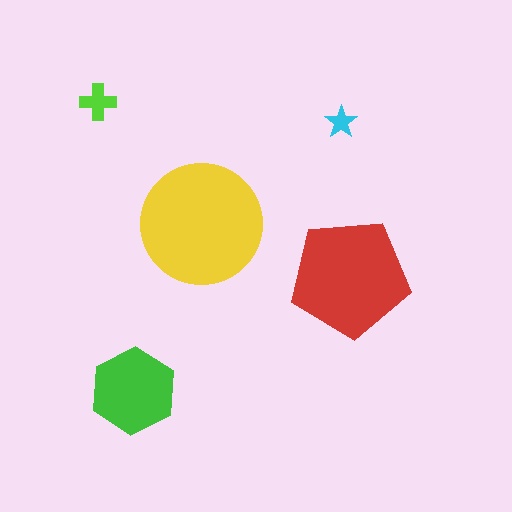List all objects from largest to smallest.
The yellow circle, the red pentagon, the green hexagon, the lime cross, the cyan star.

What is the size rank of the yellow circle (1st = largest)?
1st.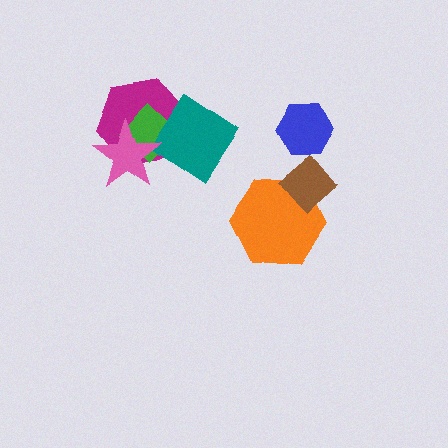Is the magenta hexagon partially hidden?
Yes, it is partially covered by another shape.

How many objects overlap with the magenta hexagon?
3 objects overlap with the magenta hexagon.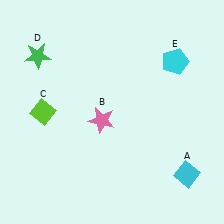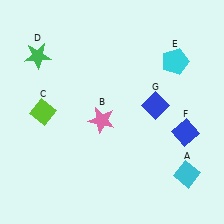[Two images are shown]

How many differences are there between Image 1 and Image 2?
There are 2 differences between the two images.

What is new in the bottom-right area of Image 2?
A blue diamond (F) was added in the bottom-right area of Image 2.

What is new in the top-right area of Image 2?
A blue diamond (G) was added in the top-right area of Image 2.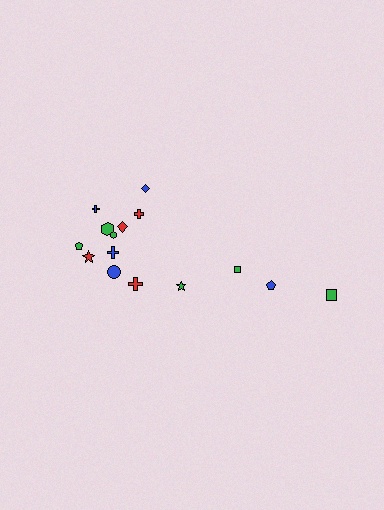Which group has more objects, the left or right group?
The left group.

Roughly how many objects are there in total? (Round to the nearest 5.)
Roughly 15 objects in total.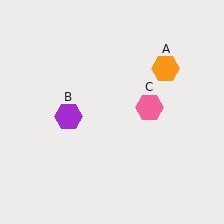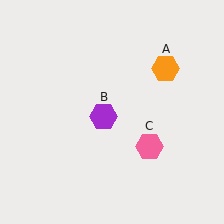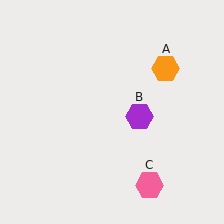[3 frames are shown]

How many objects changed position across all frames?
2 objects changed position: purple hexagon (object B), pink hexagon (object C).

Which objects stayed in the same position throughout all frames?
Orange hexagon (object A) remained stationary.